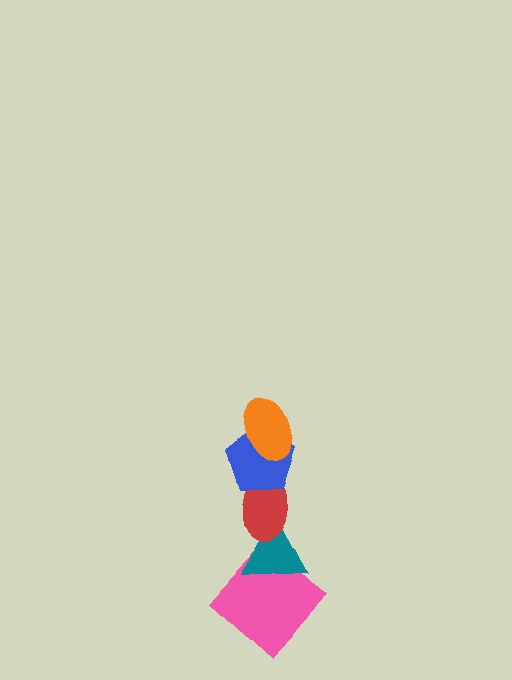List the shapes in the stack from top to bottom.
From top to bottom: the orange ellipse, the blue pentagon, the red ellipse, the teal triangle, the pink diamond.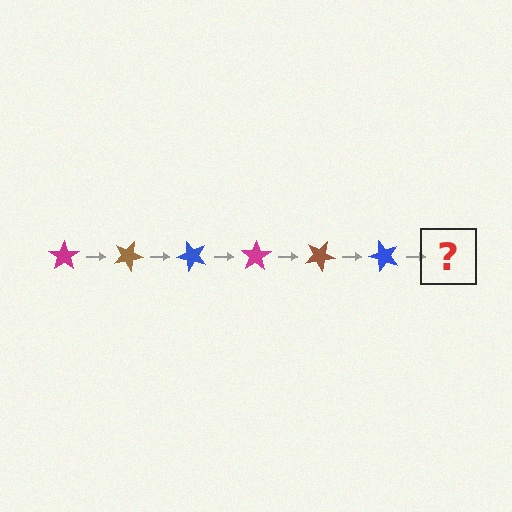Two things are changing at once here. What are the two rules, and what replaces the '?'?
The two rules are that it rotates 25 degrees each step and the color cycles through magenta, brown, and blue. The '?' should be a magenta star, rotated 150 degrees from the start.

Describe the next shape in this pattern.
It should be a magenta star, rotated 150 degrees from the start.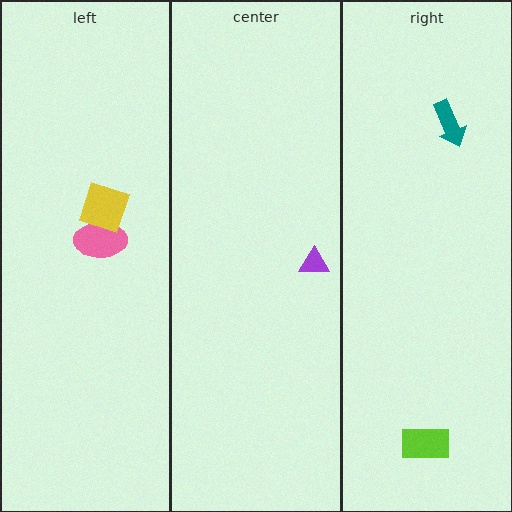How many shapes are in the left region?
2.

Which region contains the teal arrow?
The right region.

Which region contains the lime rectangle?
The right region.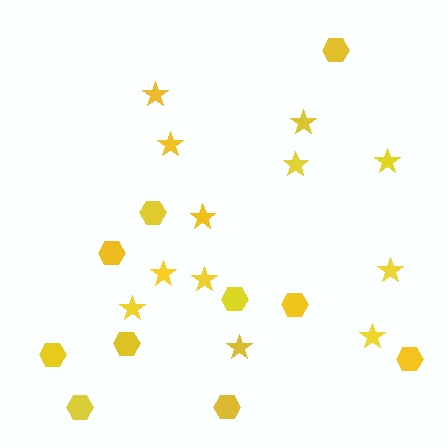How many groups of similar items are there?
There are 2 groups: one group of hexagons (10) and one group of stars (12).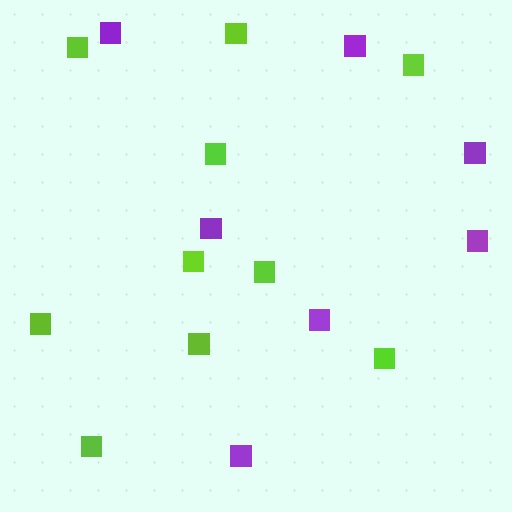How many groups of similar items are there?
There are 2 groups: one group of purple squares (7) and one group of lime squares (10).